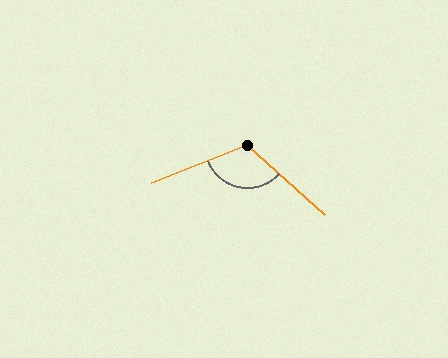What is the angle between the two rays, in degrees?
Approximately 116 degrees.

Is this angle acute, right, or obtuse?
It is obtuse.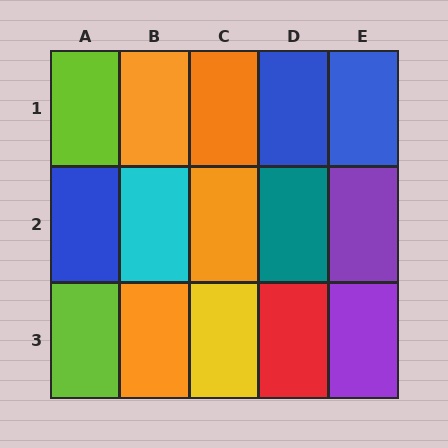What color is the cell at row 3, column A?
Lime.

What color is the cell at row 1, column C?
Orange.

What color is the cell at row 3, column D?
Red.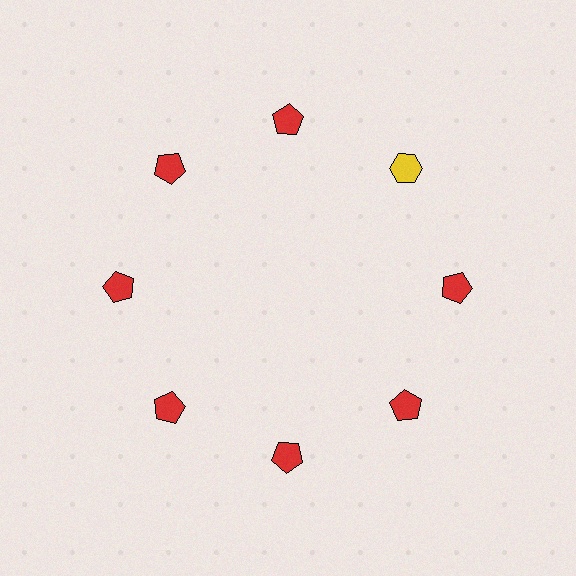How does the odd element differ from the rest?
It differs in both color (yellow instead of red) and shape (hexagon instead of pentagon).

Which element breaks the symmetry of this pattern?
The yellow hexagon at roughly the 2 o'clock position breaks the symmetry. All other shapes are red pentagons.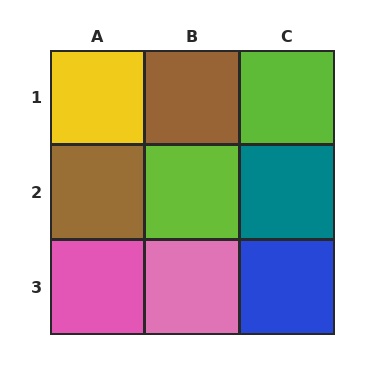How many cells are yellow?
1 cell is yellow.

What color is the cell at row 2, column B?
Lime.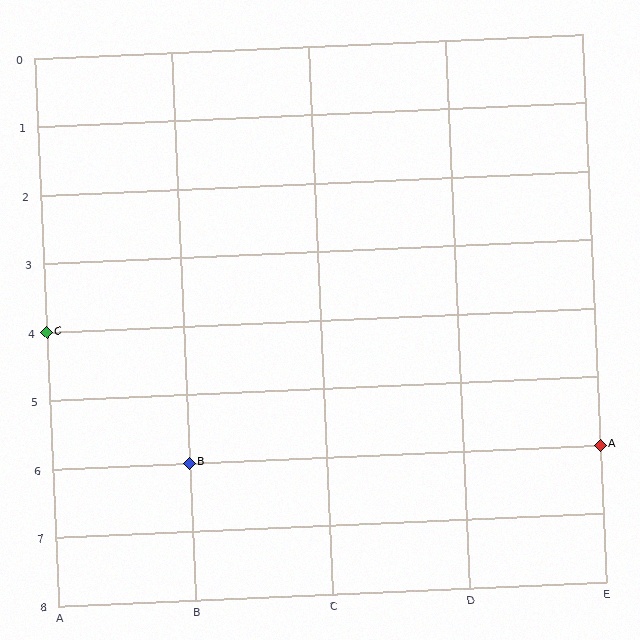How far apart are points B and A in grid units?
Points B and A are 3 columns apart.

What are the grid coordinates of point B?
Point B is at grid coordinates (B, 6).